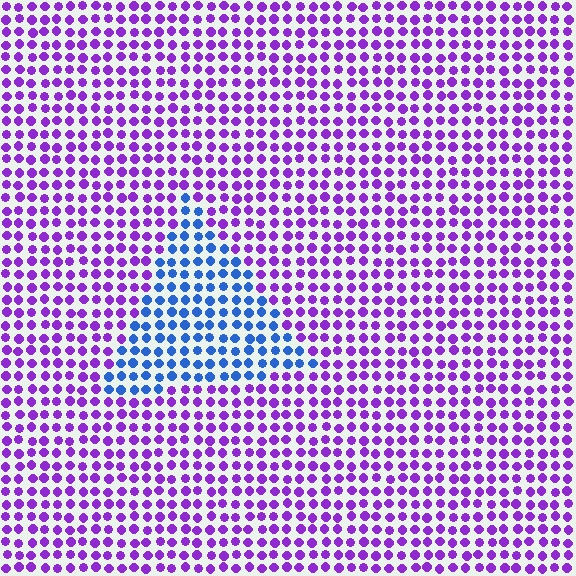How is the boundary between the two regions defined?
The boundary is defined purely by a slight shift in hue (about 59 degrees). Spacing, size, and orientation are identical on both sides.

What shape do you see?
I see a triangle.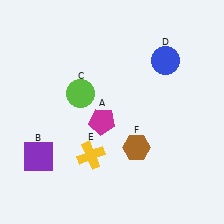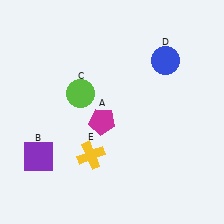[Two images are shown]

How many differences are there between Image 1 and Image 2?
There is 1 difference between the two images.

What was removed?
The brown hexagon (F) was removed in Image 2.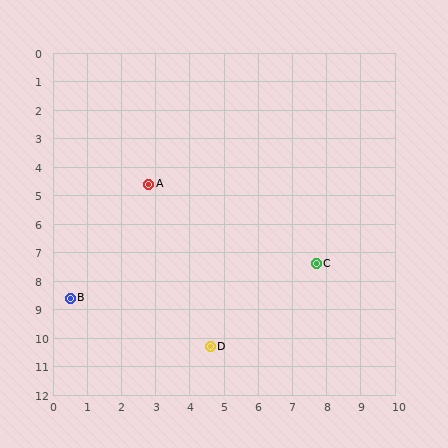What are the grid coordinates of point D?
Point D is at approximately (4.6, 10.3).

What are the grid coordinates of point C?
Point C is at approximately (7.7, 7.4).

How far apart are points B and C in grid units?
Points B and C are about 7.3 grid units apart.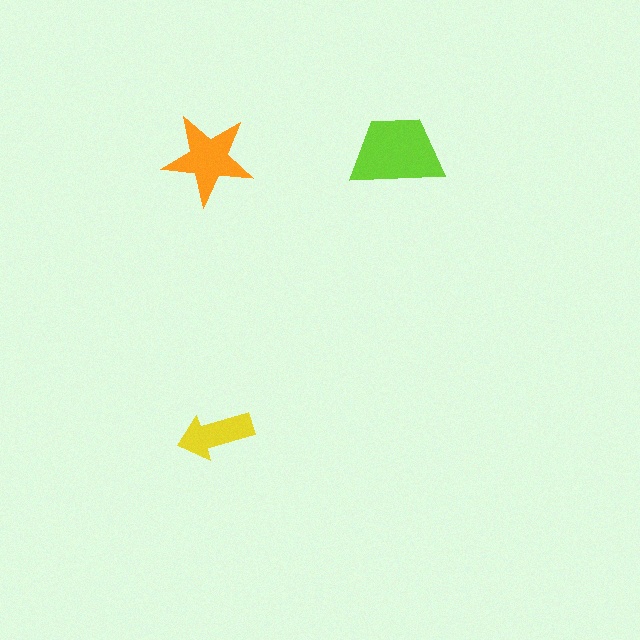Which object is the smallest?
The yellow arrow.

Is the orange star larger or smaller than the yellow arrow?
Larger.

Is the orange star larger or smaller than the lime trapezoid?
Smaller.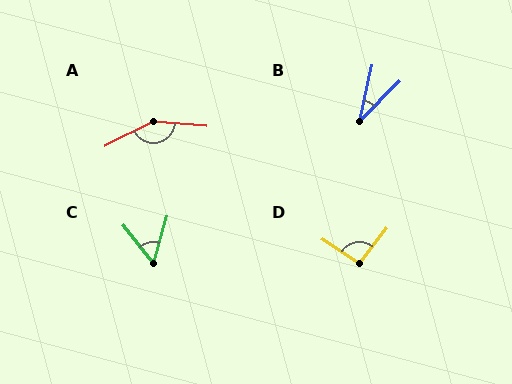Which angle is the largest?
A, at approximately 149 degrees.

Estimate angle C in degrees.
Approximately 55 degrees.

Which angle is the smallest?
B, at approximately 32 degrees.